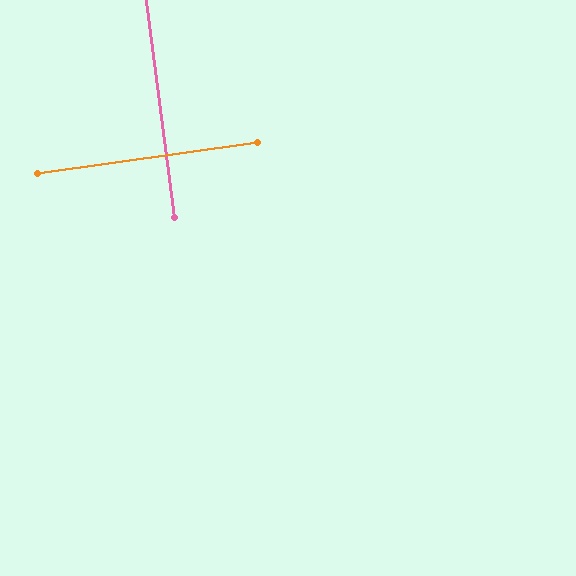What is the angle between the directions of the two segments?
Approximately 90 degrees.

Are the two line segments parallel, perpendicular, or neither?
Perpendicular — they meet at approximately 90°.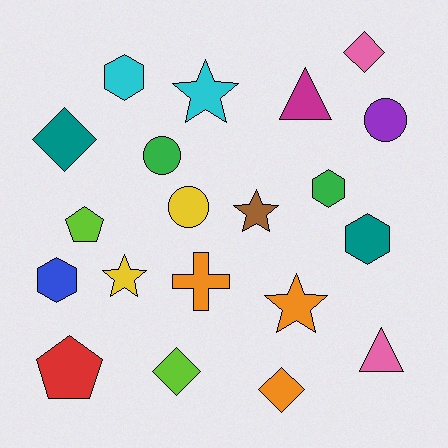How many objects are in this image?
There are 20 objects.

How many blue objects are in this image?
There is 1 blue object.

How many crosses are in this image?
There is 1 cross.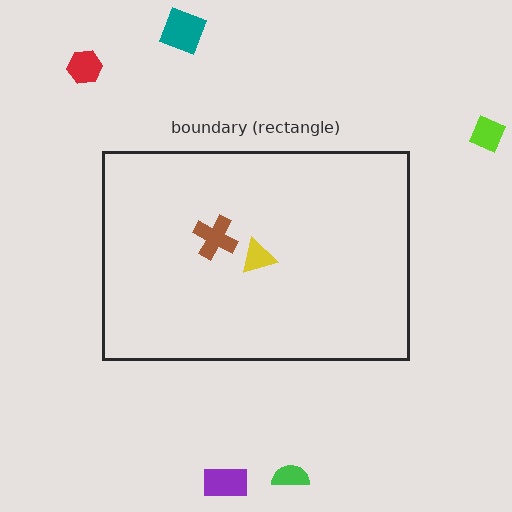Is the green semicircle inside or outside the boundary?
Outside.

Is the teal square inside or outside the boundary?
Outside.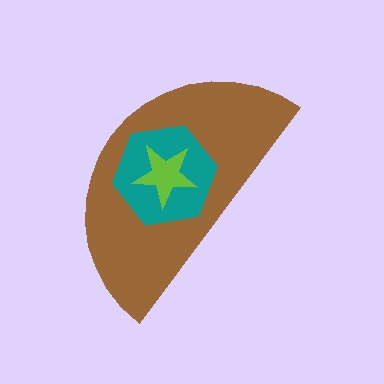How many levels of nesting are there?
3.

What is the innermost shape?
The lime star.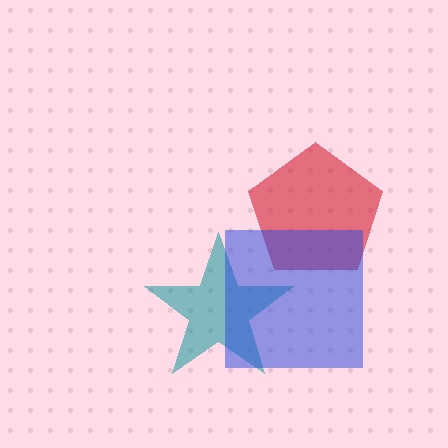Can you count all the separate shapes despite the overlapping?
Yes, there are 3 separate shapes.